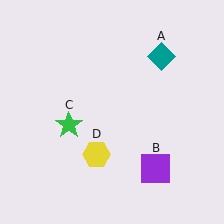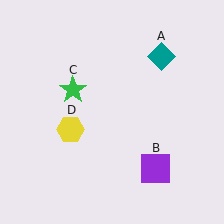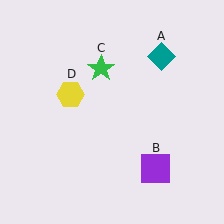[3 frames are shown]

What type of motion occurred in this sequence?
The green star (object C), yellow hexagon (object D) rotated clockwise around the center of the scene.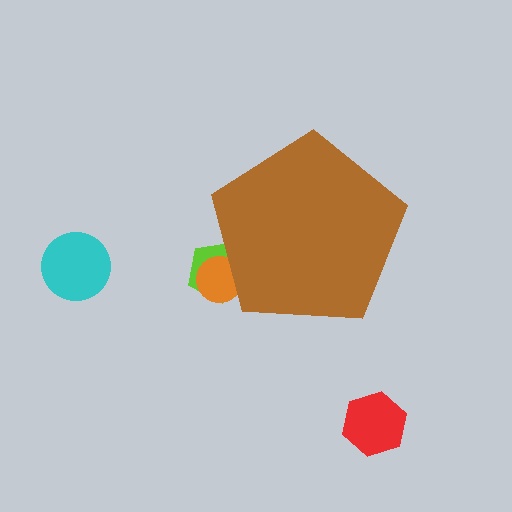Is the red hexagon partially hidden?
No, the red hexagon is fully visible.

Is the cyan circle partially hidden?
No, the cyan circle is fully visible.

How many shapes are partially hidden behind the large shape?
2 shapes are partially hidden.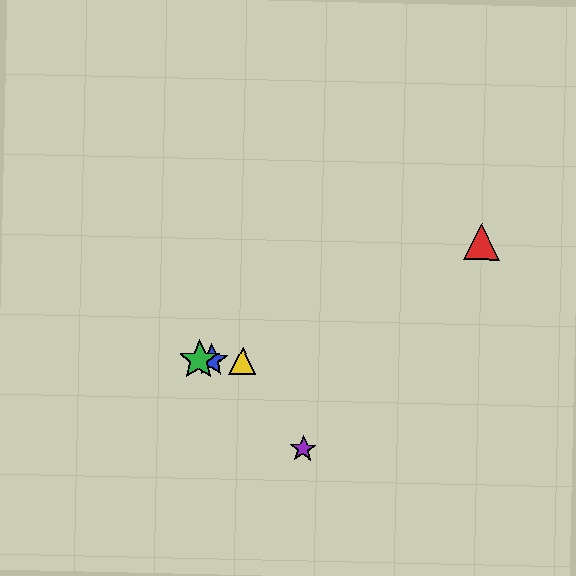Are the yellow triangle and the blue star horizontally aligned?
Yes, both are at y≈361.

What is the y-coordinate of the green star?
The green star is at y≈360.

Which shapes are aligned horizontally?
The blue star, the green star, the yellow triangle are aligned horizontally.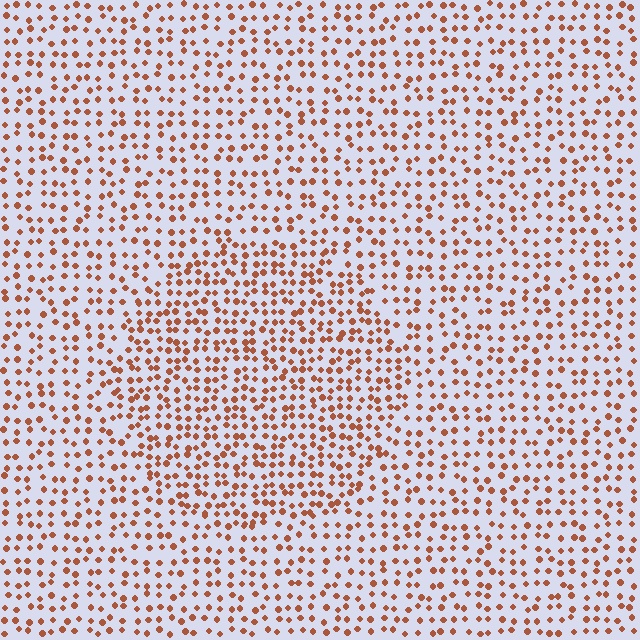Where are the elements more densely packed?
The elements are more densely packed inside the circle boundary.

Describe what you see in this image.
The image contains small brown elements arranged at two different densities. A circle-shaped region is visible where the elements are more densely packed than the surrounding area.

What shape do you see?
I see a circle.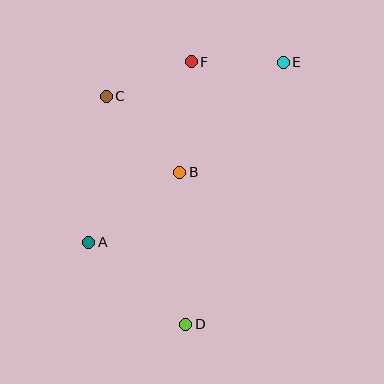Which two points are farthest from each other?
Points D and E are farthest from each other.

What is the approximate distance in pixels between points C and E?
The distance between C and E is approximately 180 pixels.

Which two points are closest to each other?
Points C and F are closest to each other.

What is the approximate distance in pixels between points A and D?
The distance between A and D is approximately 127 pixels.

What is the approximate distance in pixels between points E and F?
The distance between E and F is approximately 92 pixels.